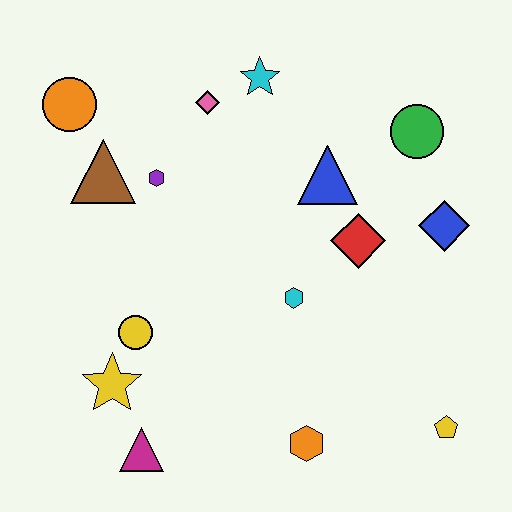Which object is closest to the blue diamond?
The red diamond is closest to the blue diamond.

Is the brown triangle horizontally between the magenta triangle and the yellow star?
No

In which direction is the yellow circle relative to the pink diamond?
The yellow circle is below the pink diamond.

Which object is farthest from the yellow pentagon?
The orange circle is farthest from the yellow pentagon.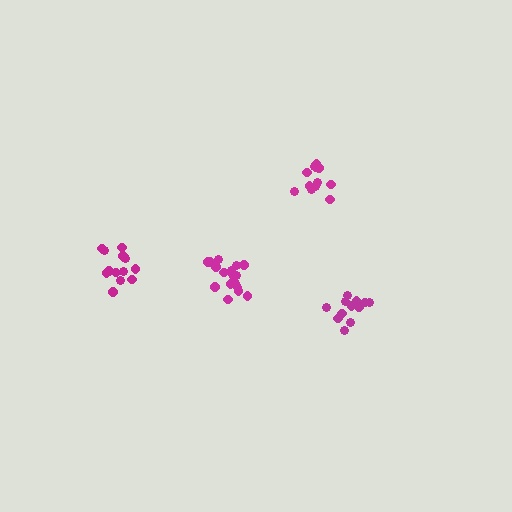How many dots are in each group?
Group 1: 12 dots, Group 2: 18 dots, Group 3: 13 dots, Group 4: 12 dots (55 total).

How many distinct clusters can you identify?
There are 4 distinct clusters.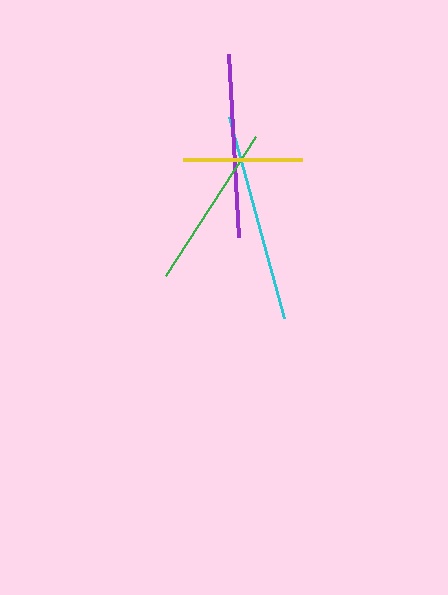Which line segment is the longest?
The cyan line is the longest at approximately 209 pixels.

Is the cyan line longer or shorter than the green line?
The cyan line is longer than the green line.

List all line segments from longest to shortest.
From longest to shortest: cyan, purple, green, yellow.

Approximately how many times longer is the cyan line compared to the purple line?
The cyan line is approximately 1.1 times the length of the purple line.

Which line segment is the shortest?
The yellow line is the shortest at approximately 119 pixels.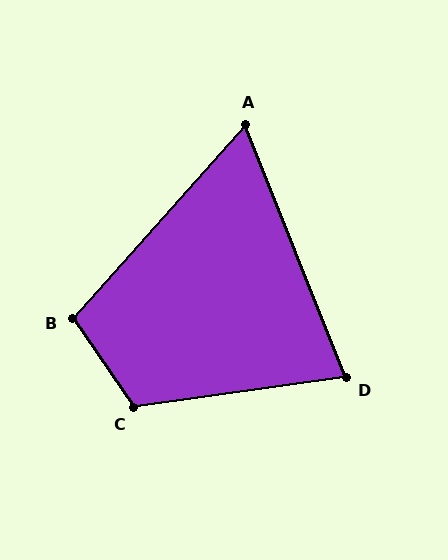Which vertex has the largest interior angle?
C, at approximately 116 degrees.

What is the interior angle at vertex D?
Approximately 76 degrees (acute).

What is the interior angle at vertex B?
Approximately 104 degrees (obtuse).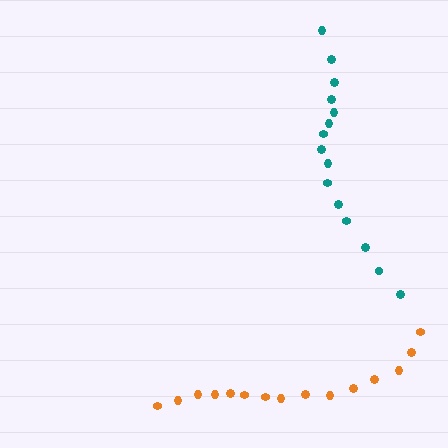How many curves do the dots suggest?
There are 2 distinct paths.